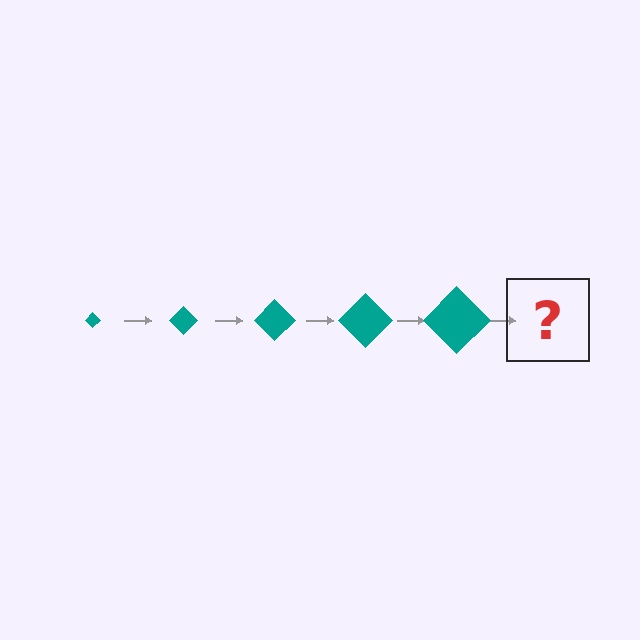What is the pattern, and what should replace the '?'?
The pattern is that the diamond gets progressively larger each step. The '?' should be a teal diamond, larger than the previous one.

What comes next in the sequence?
The next element should be a teal diamond, larger than the previous one.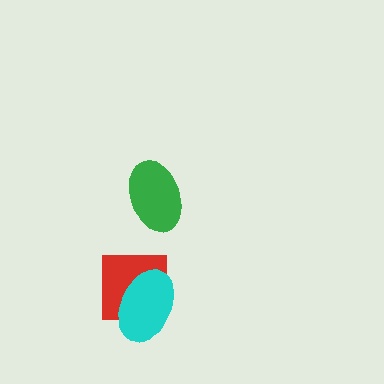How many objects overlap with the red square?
1 object overlaps with the red square.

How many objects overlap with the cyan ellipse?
1 object overlaps with the cyan ellipse.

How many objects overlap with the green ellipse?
0 objects overlap with the green ellipse.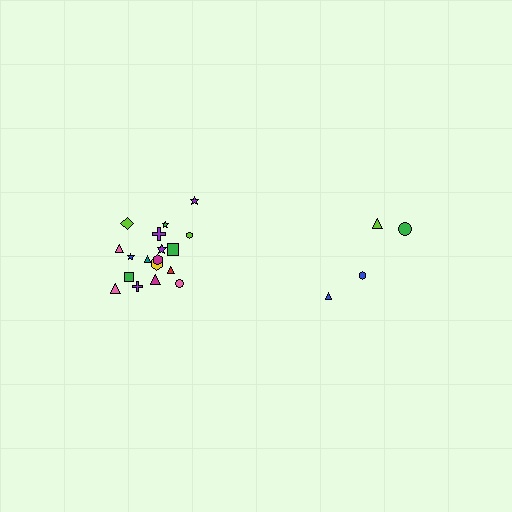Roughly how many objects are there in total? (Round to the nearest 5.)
Roughly 20 objects in total.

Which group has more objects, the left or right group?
The left group.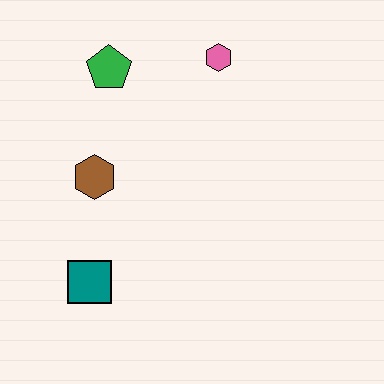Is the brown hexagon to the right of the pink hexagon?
No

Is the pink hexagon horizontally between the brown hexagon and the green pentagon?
No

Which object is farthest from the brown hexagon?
The pink hexagon is farthest from the brown hexagon.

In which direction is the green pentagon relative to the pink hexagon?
The green pentagon is to the left of the pink hexagon.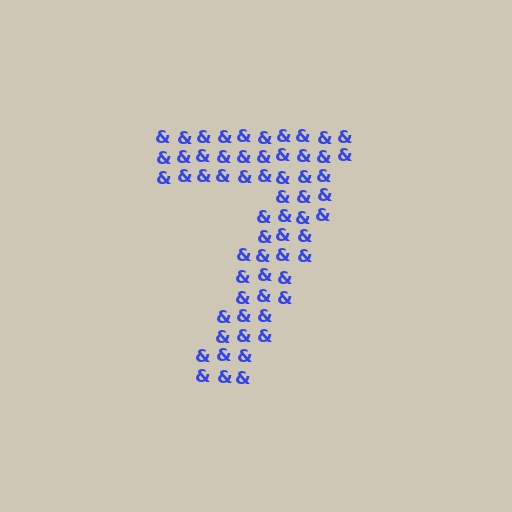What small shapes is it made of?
It is made of small ampersands.